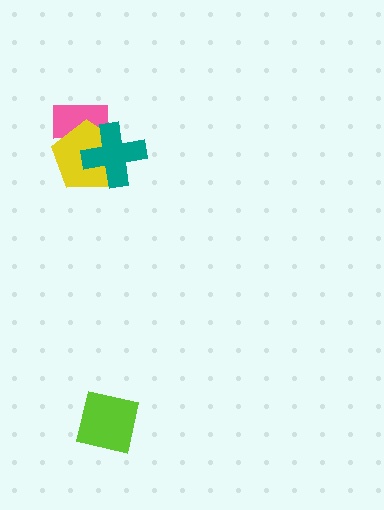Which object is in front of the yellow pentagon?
The teal cross is in front of the yellow pentagon.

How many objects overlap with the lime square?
0 objects overlap with the lime square.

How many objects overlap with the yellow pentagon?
2 objects overlap with the yellow pentagon.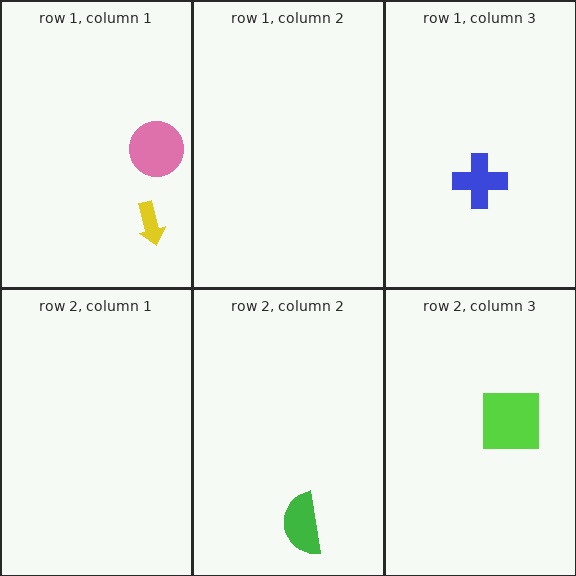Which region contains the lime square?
The row 2, column 3 region.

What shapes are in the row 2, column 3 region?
The lime square.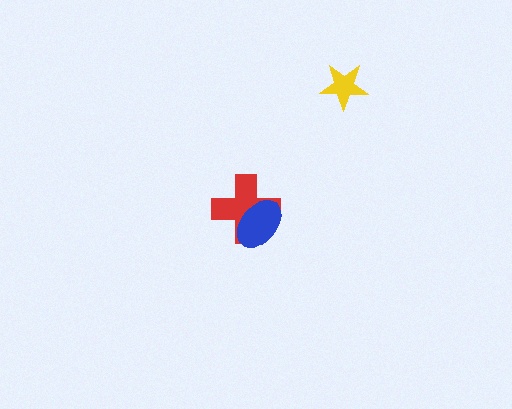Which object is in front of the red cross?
The blue ellipse is in front of the red cross.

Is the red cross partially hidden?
Yes, it is partially covered by another shape.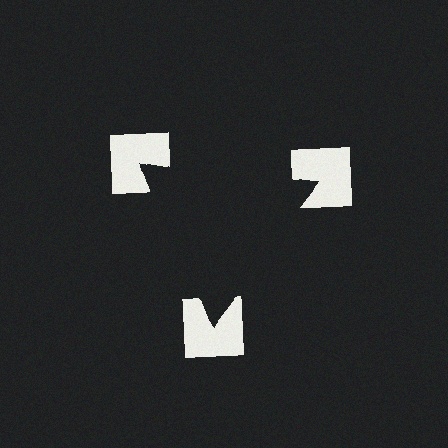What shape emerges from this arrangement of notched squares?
An illusory triangle — its edges are inferred from the aligned wedge cuts in the notched squares, not physically drawn.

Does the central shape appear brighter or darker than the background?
It typically appears slightly darker than the background, even though no actual brightness change is drawn.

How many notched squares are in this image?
There are 3 — one at each vertex of the illusory triangle.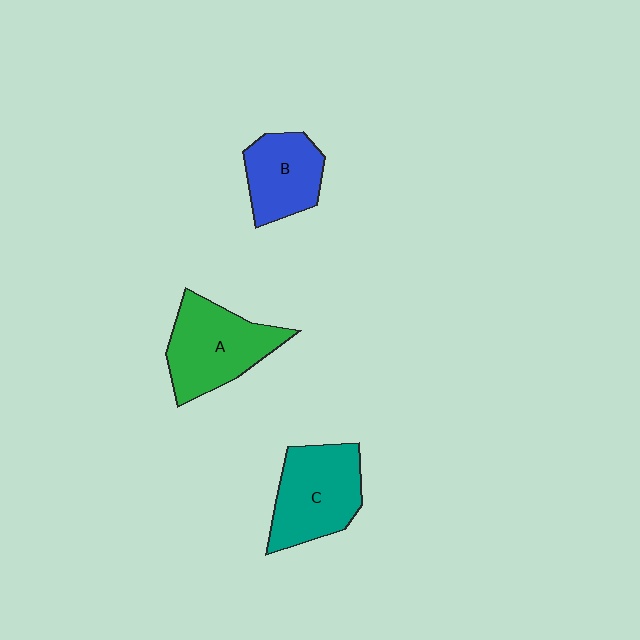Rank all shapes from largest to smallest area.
From largest to smallest: A (green), C (teal), B (blue).